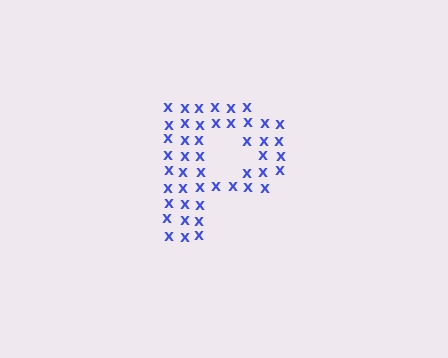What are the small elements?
The small elements are letter X's.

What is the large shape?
The large shape is the letter P.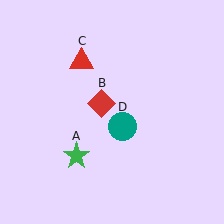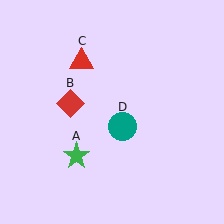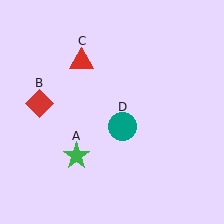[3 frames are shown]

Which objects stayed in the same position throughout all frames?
Green star (object A) and red triangle (object C) and teal circle (object D) remained stationary.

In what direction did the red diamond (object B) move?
The red diamond (object B) moved left.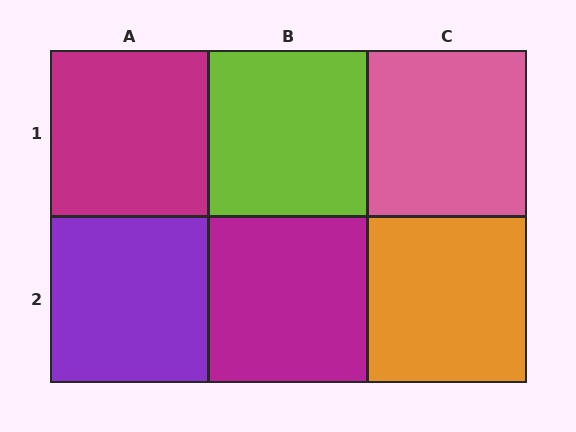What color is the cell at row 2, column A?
Purple.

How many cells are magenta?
2 cells are magenta.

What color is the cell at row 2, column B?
Magenta.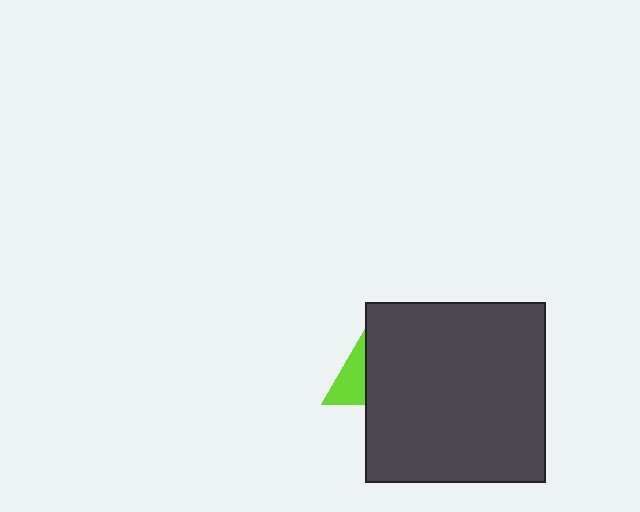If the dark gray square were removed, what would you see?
You would see the complete lime triangle.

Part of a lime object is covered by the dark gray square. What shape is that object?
It is a triangle.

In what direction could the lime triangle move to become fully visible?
The lime triangle could move left. That would shift it out from behind the dark gray square entirely.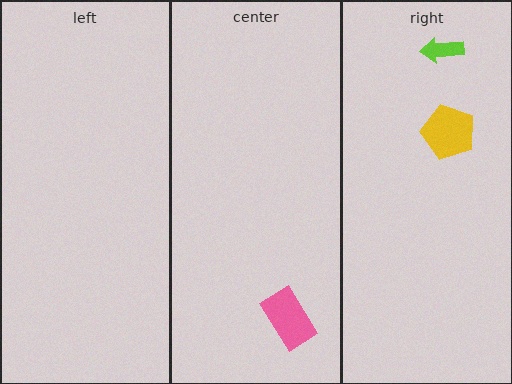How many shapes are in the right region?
2.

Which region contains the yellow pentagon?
The right region.